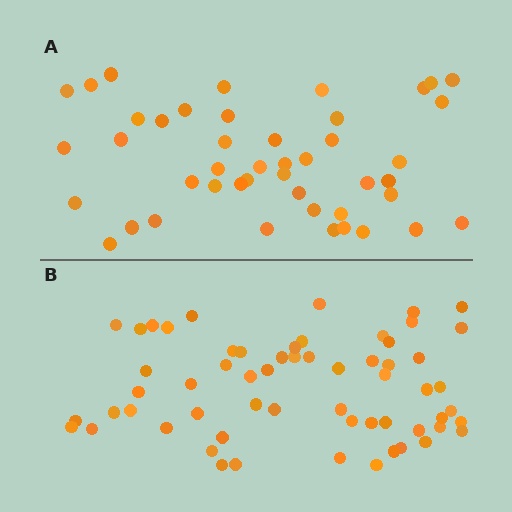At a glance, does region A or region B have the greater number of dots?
Region B (the bottom region) has more dots.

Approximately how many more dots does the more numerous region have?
Region B has approximately 15 more dots than region A.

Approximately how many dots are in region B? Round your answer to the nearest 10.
About 60 dots.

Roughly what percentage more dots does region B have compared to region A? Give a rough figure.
About 35% more.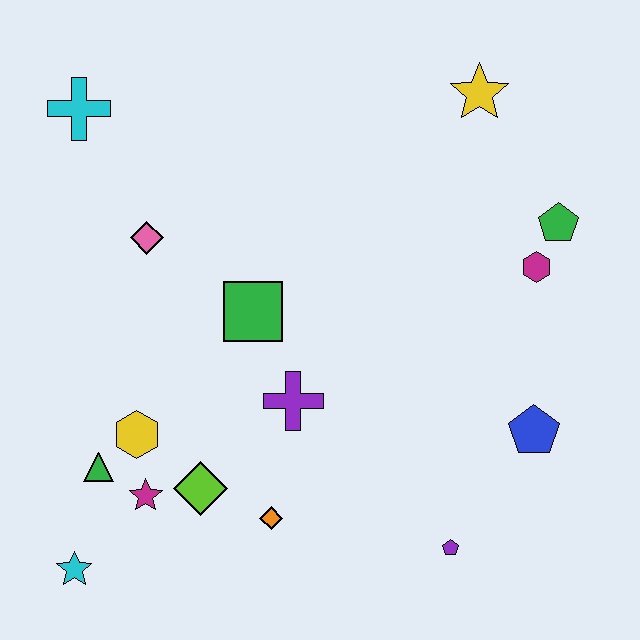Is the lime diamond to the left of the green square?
Yes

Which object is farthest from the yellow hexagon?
The yellow star is farthest from the yellow hexagon.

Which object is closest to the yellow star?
The green pentagon is closest to the yellow star.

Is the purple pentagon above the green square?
No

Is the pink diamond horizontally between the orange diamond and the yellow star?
No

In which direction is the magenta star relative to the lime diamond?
The magenta star is to the left of the lime diamond.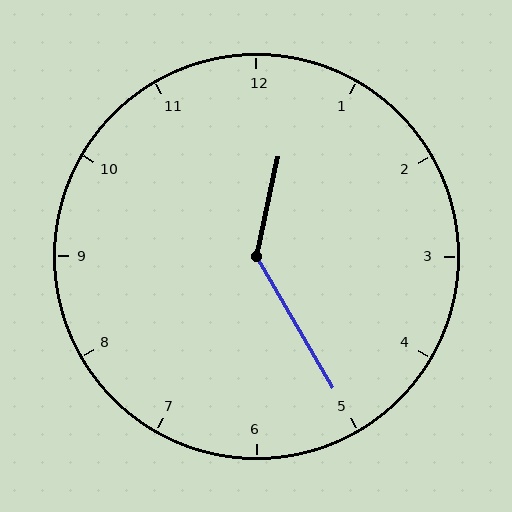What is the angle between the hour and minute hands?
Approximately 138 degrees.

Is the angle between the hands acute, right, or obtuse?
It is obtuse.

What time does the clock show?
12:25.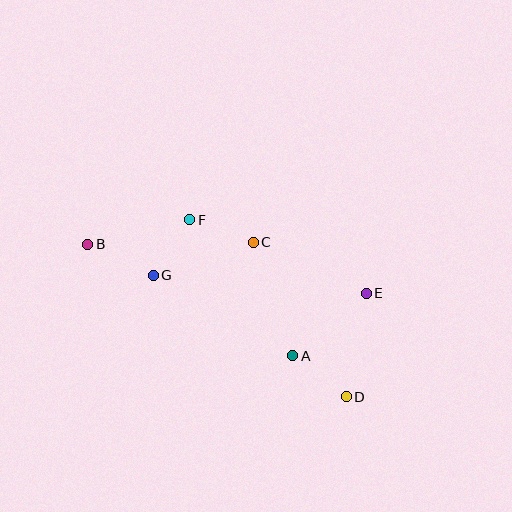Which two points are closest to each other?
Points F and G are closest to each other.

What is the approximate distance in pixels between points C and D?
The distance between C and D is approximately 180 pixels.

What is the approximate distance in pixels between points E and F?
The distance between E and F is approximately 191 pixels.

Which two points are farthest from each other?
Points B and D are farthest from each other.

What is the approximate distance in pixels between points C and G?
The distance between C and G is approximately 105 pixels.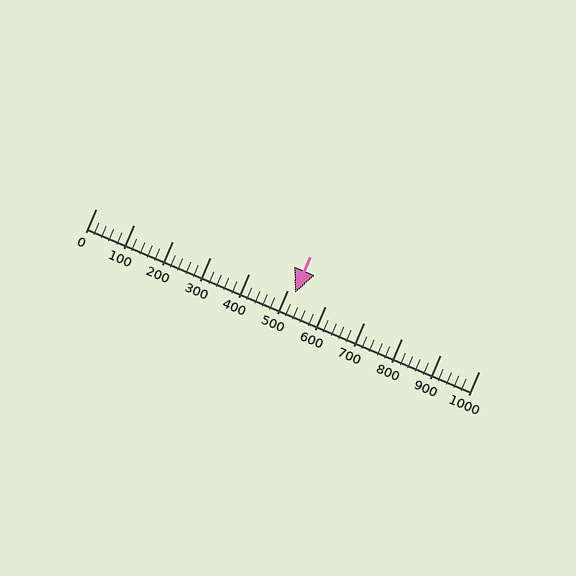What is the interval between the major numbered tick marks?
The major tick marks are spaced 100 units apart.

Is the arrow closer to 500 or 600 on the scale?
The arrow is closer to 500.